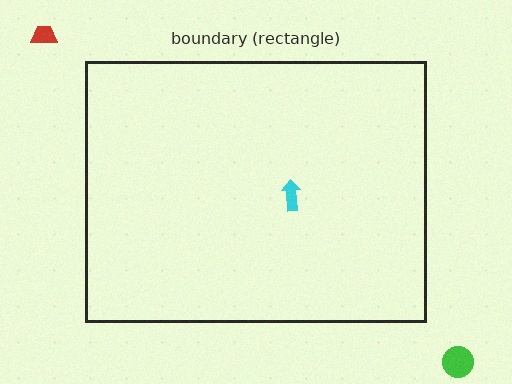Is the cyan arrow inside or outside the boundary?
Inside.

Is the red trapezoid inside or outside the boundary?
Outside.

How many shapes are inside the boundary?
1 inside, 2 outside.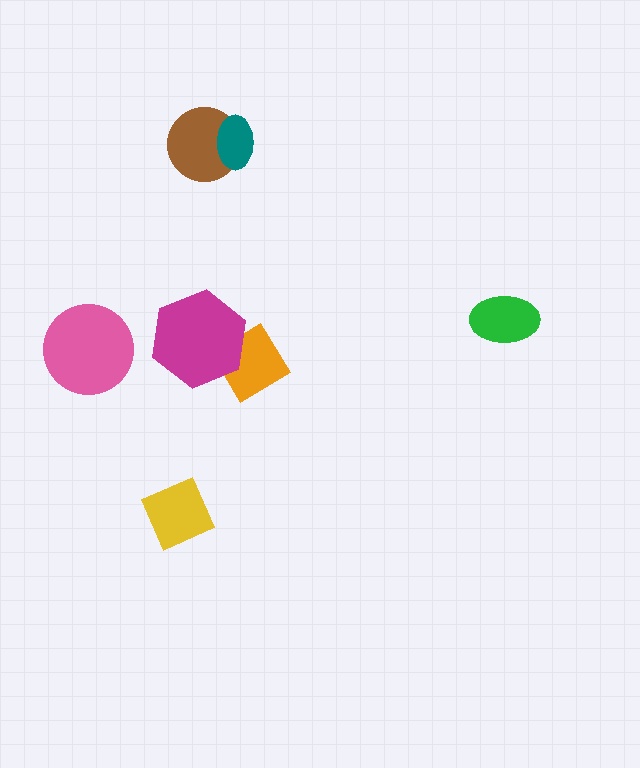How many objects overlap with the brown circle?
1 object overlaps with the brown circle.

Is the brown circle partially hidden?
Yes, it is partially covered by another shape.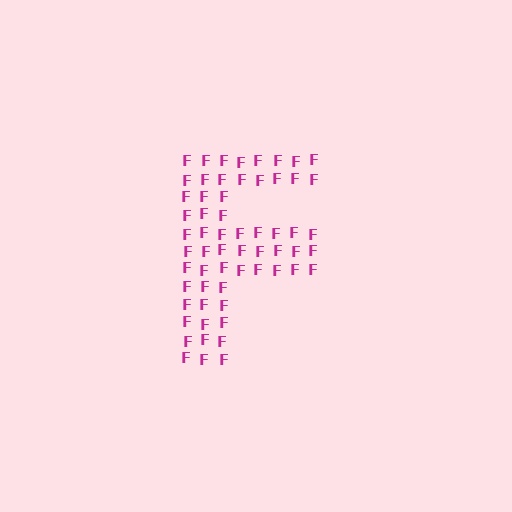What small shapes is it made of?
It is made of small letter F's.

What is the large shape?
The large shape is the letter F.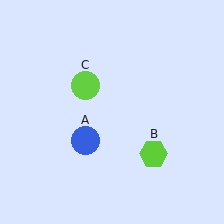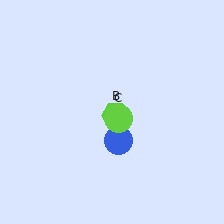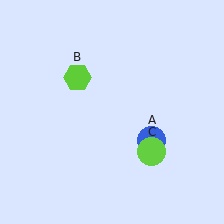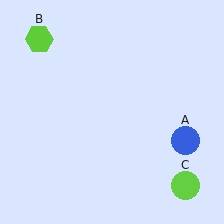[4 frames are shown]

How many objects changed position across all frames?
3 objects changed position: blue circle (object A), lime hexagon (object B), lime circle (object C).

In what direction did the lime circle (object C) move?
The lime circle (object C) moved down and to the right.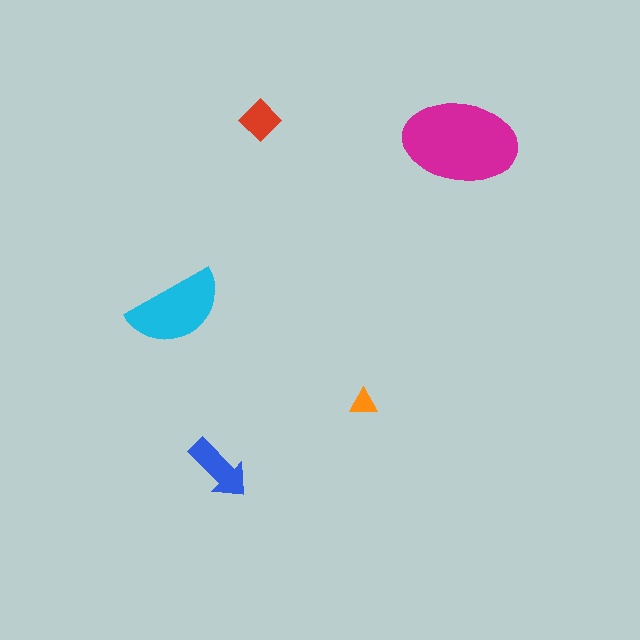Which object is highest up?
The red diamond is topmost.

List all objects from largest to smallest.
The magenta ellipse, the cyan semicircle, the blue arrow, the red diamond, the orange triangle.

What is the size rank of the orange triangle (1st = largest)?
5th.